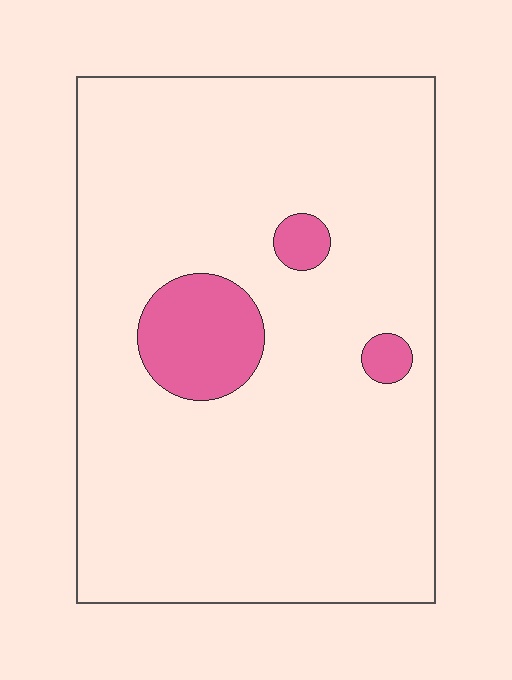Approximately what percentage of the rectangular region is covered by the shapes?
Approximately 10%.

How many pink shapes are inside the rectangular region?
3.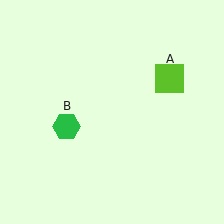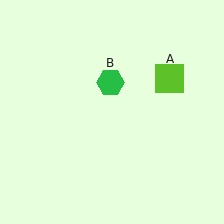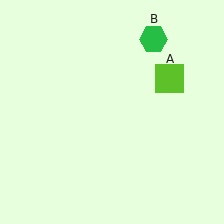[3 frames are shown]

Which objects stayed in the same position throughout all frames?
Lime square (object A) remained stationary.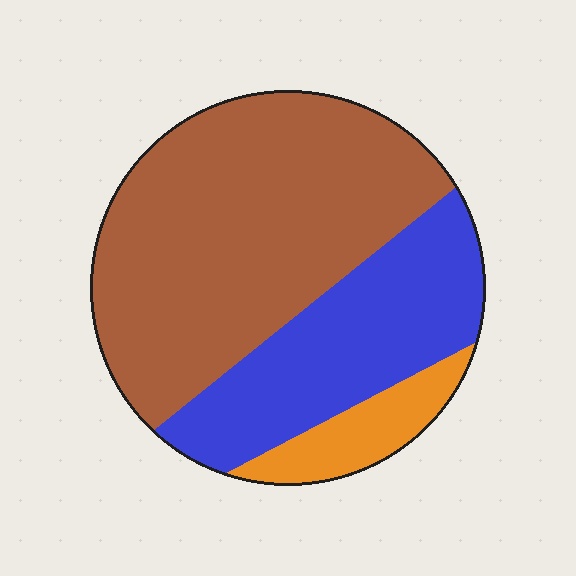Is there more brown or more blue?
Brown.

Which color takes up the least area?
Orange, at roughly 10%.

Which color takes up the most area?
Brown, at roughly 60%.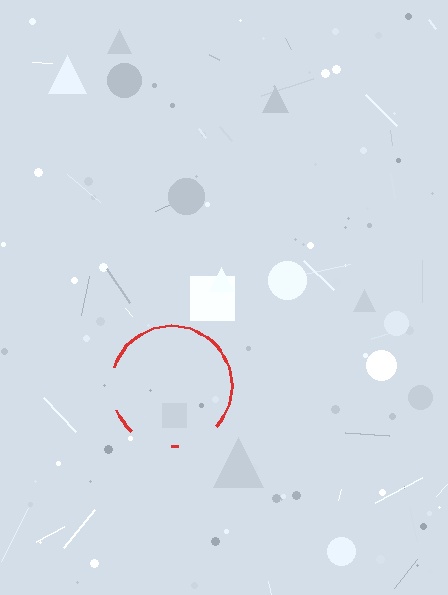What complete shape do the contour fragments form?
The contour fragments form a circle.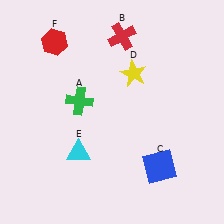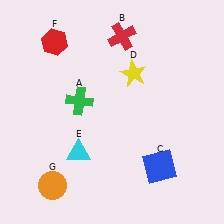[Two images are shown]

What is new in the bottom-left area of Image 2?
An orange circle (G) was added in the bottom-left area of Image 2.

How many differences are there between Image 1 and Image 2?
There is 1 difference between the two images.